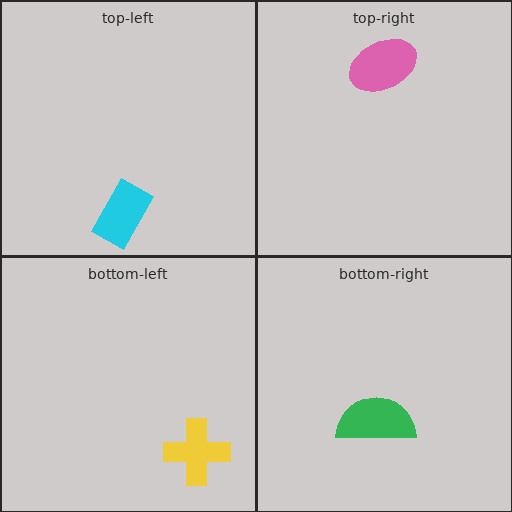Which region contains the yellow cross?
The bottom-left region.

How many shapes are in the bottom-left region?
1.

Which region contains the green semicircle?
The bottom-right region.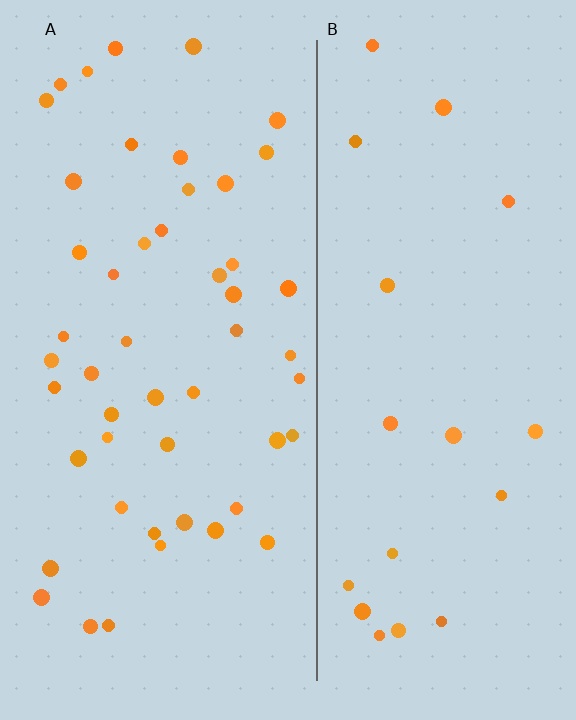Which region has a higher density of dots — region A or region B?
A (the left).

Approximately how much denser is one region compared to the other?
Approximately 2.5× — region A over region B.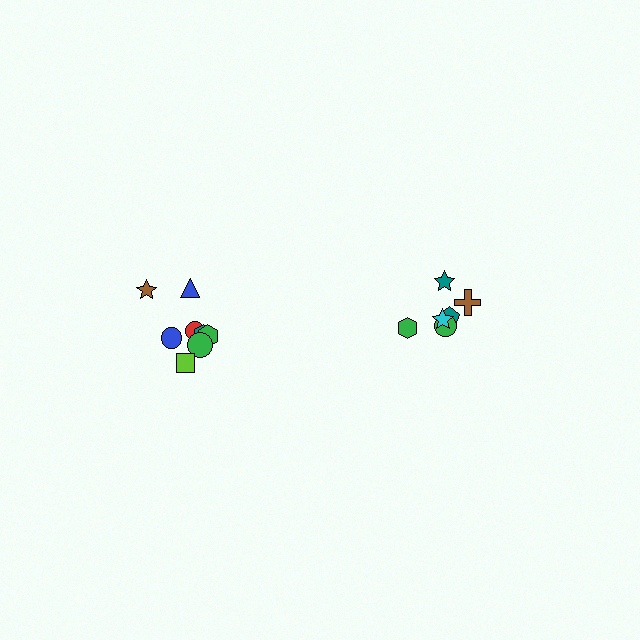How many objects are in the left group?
There are 8 objects.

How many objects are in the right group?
There are 6 objects.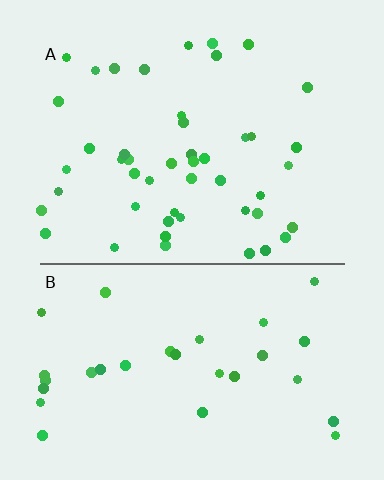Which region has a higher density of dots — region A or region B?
A (the top).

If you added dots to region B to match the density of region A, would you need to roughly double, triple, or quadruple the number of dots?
Approximately double.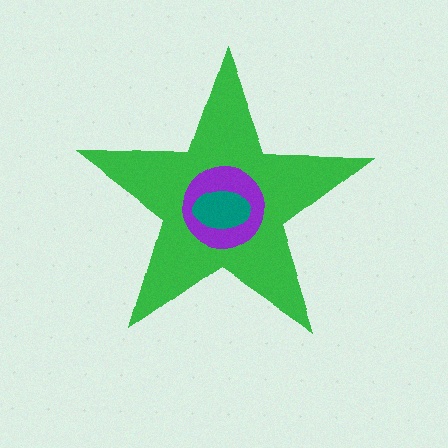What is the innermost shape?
The teal ellipse.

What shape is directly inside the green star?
The purple circle.